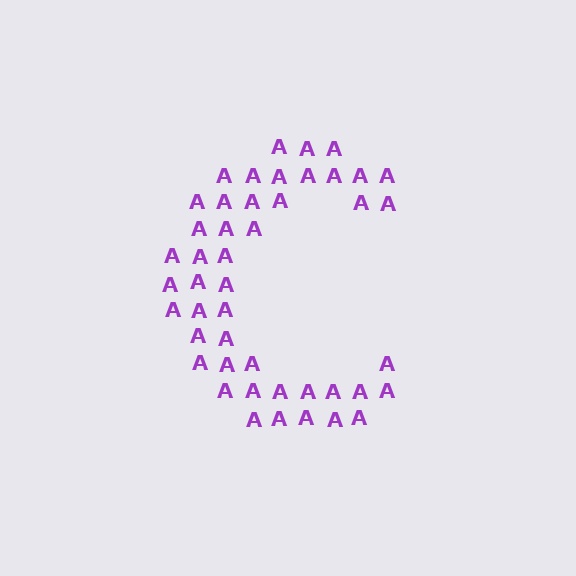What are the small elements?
The small elements are letter A's.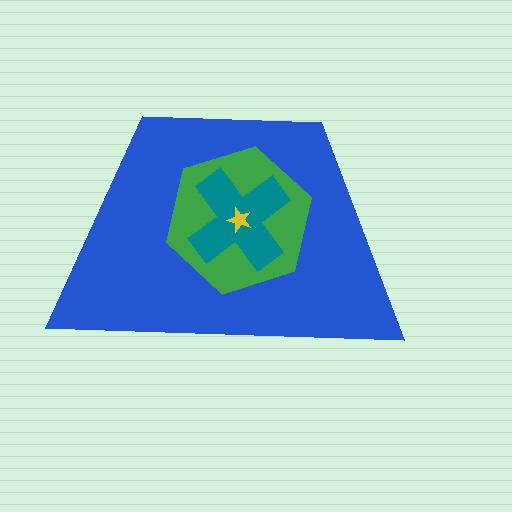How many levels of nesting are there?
4.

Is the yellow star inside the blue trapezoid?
Yes.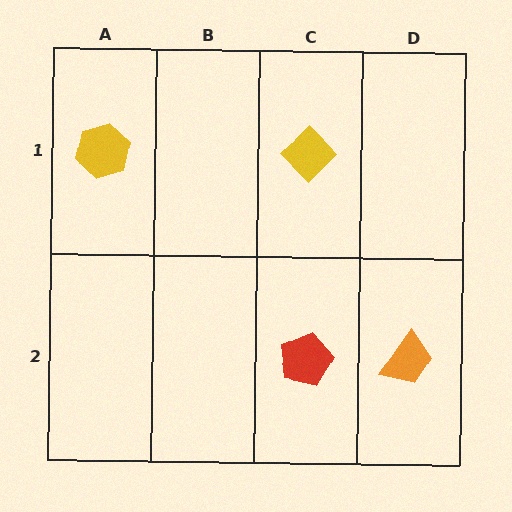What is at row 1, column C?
A yellow diamond.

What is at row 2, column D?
An orange trapezoid.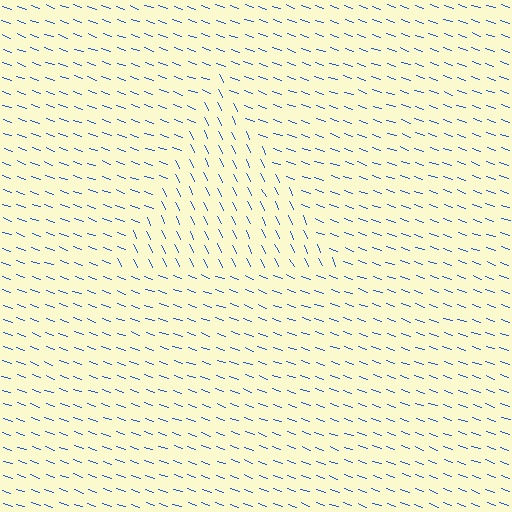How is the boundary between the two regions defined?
The boundary is defined purely by a change in line orientation (approximately 45 degrees difference). All lines are the same color and thickness.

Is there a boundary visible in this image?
Yes, there is a texture boundary formed by a change in line orientation.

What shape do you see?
I see a triangle.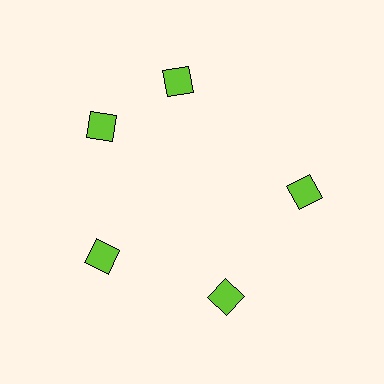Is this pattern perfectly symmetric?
No. The 5 lime squares are arranged in a ring, but one element near the 1 o'clock position is rotated out of alignment along the ring, breaking the 5-fold rotational symmetry.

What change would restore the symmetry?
The symmetry would be restored by rotating it back into even spacing with its neighbors so that all 5 squares sit at equal angles and equal distance from the center.